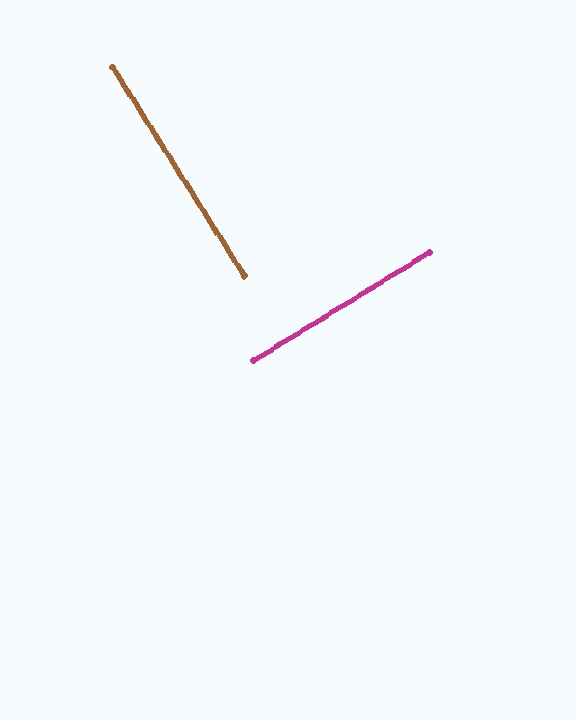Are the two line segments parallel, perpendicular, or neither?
Perpendicular — they meet at approximately 89°.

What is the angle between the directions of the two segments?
Approximately 89 degrees.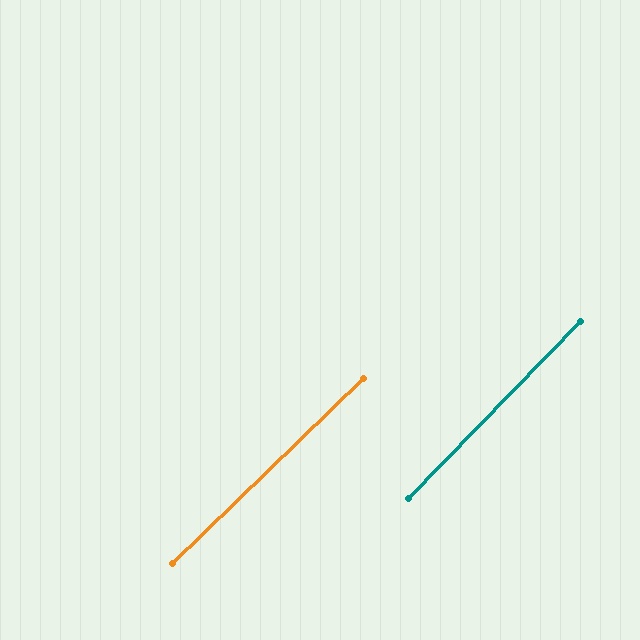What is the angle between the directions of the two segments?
Approximately 2 degrees.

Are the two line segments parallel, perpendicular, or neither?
Parallel — their directions differ by only 1.8°.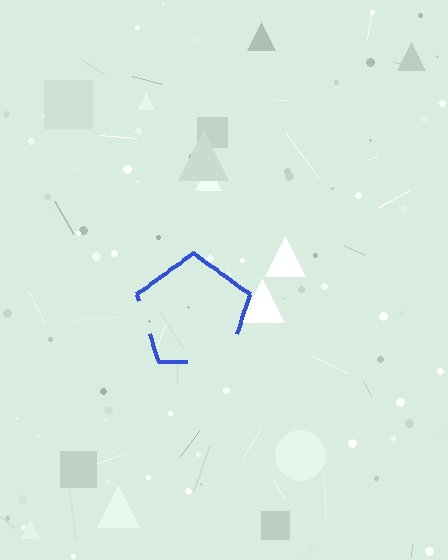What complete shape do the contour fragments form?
The contour fragments form a pentagon.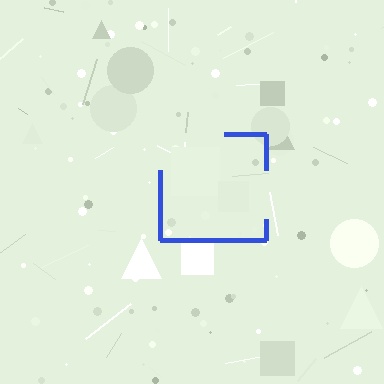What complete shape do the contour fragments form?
The contour fragments form a square.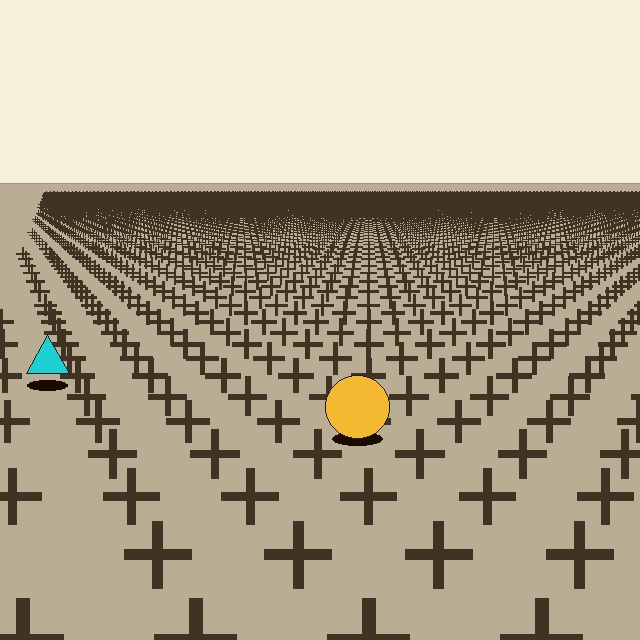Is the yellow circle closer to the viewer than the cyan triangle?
Yes. The yellow circle is closer — you can tell from the texture gradient: the ground texture is coarser near it.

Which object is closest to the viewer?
The yellow circle is closest. The texture marks near it are larger and more spread out.